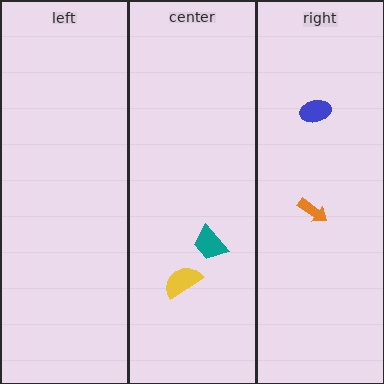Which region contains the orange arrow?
The right region.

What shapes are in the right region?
The orange arrow, the blue ellipse.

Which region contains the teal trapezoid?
The center region.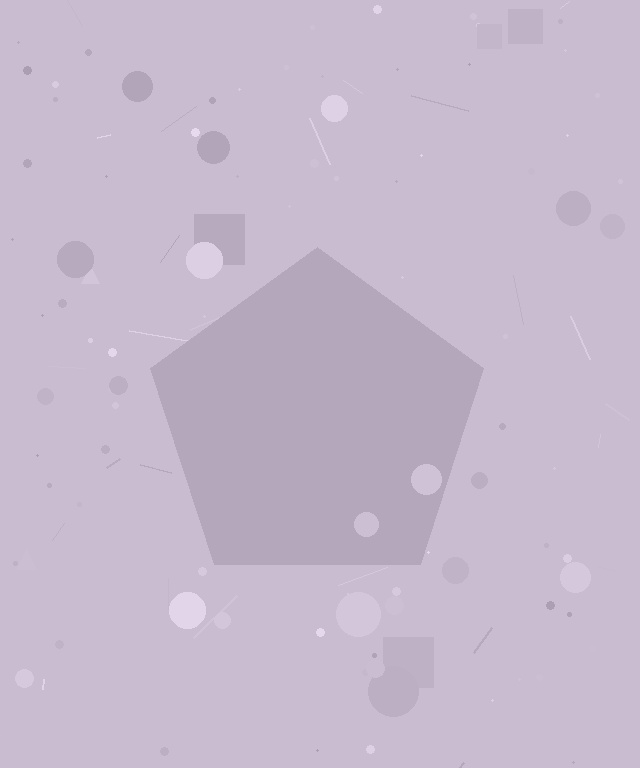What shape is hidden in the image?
A pentagon is hidden in the image.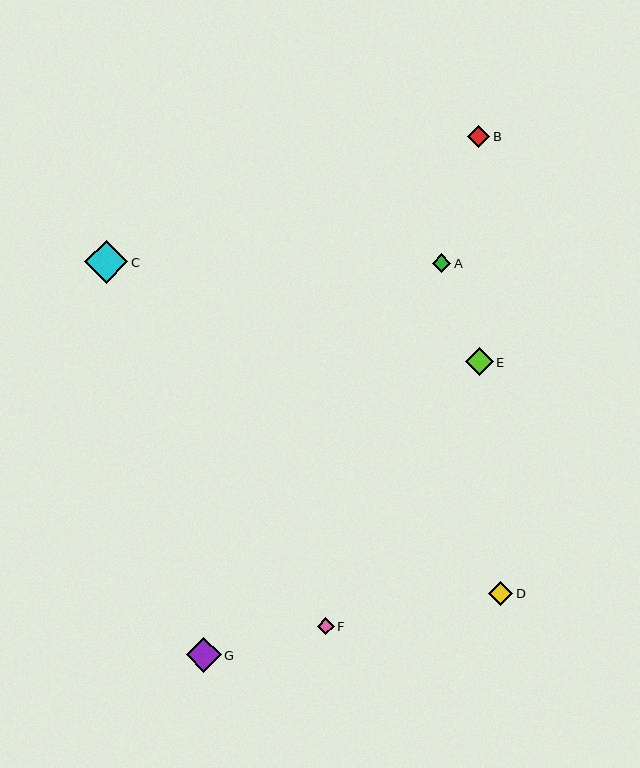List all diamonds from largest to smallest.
From largest to smallest: C, G, E, D, B, A, F.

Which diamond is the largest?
Diamond C is the largest with a size of approximately 43 pixels.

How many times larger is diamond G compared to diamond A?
Diamond G is approximately 1.9 times the size of diamond A.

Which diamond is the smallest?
Diamond F is the smallest with a size of approximately 17 pixels.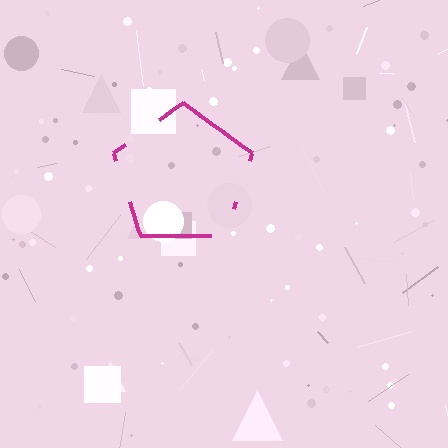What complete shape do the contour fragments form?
The contour fragments form a pentagon.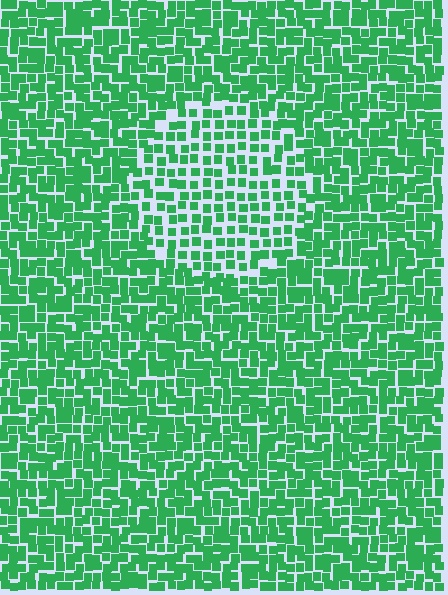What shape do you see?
I see a circle.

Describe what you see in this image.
The image contains small green elements arranged at two different densities. A circle-shaped region is visible where the elements are less densely packed than the surrounding area.